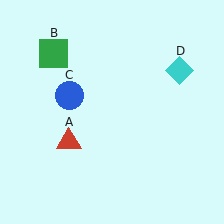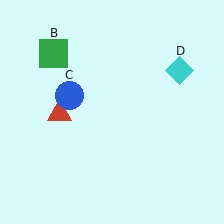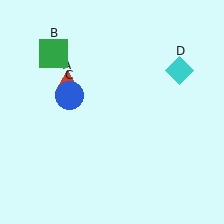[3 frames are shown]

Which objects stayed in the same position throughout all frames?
Green square (object B) and blue circle (object C) and cyan diamond (object D) remained stationary.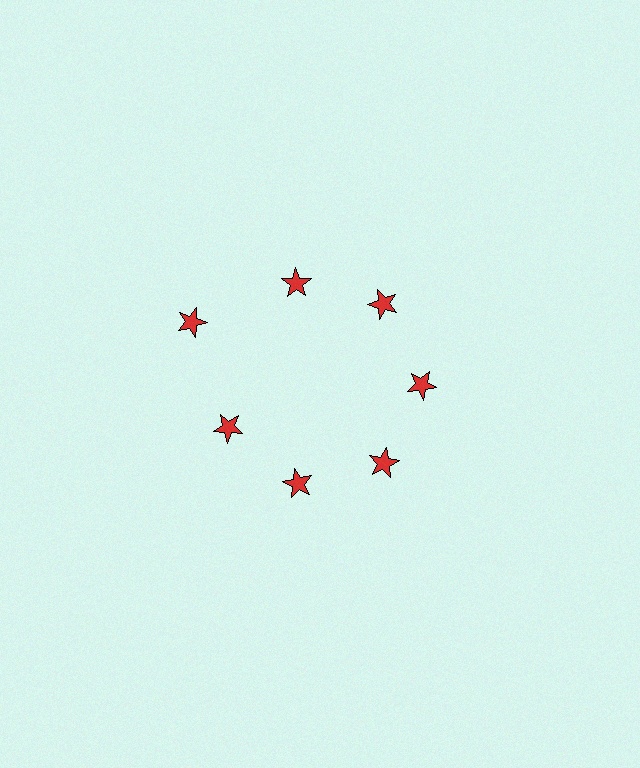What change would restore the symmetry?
The symmetry would be restored by moving it inward, back onto the ring so that all 7 stars sit at equal angles and equal distance from the center.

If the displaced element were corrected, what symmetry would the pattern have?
It would have 7-fold rotational symmetry — the pattern would map onto itself every 51 degrees.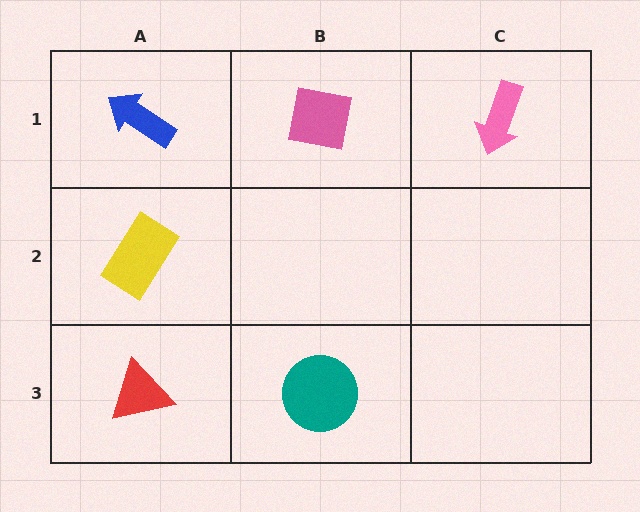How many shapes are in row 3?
2 shapes.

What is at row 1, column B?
A pink square.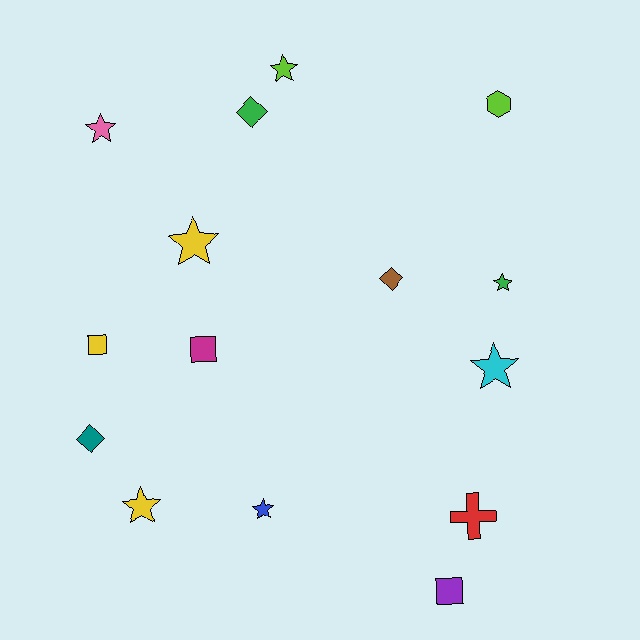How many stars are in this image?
There are 7 stars.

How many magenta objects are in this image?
There is 1 magenta object.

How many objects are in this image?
There are 15 objects.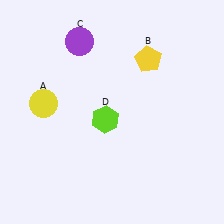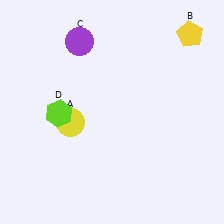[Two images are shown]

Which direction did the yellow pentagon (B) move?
The yellow pentagon (B) moved right.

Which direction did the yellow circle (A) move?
The yellow circle (A) moved right.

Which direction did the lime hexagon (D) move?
The lime hexagon (D) moved left.